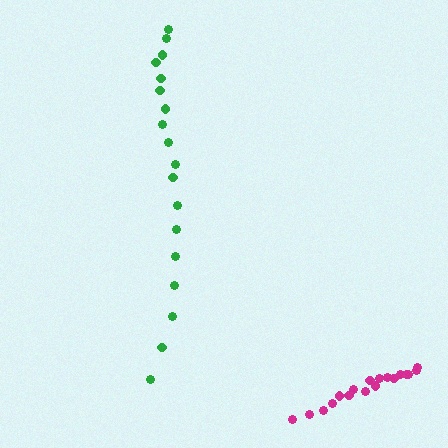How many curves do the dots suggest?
There are 2 distinct paths.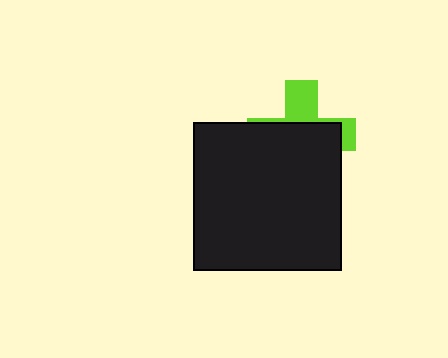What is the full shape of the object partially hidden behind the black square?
The partially hidden object is a lime cross.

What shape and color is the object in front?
The object in front is a black square.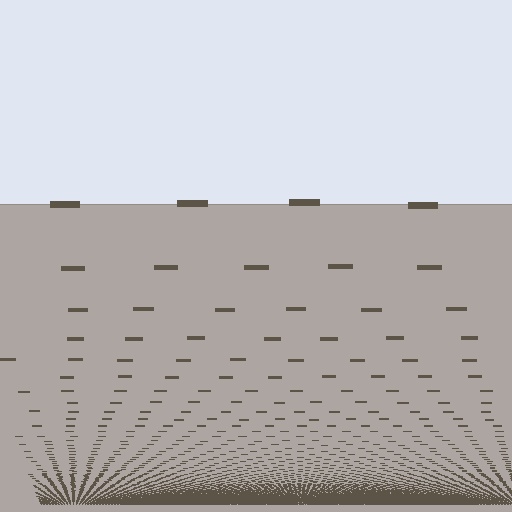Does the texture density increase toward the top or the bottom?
Density increases toward the bottom.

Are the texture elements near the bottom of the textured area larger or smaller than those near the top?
Smaller. The gradient is inverted — elements near the bottom are smaller and denser.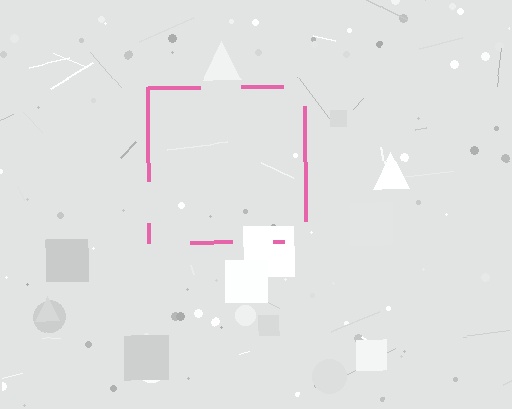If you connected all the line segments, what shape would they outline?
They would outline a square.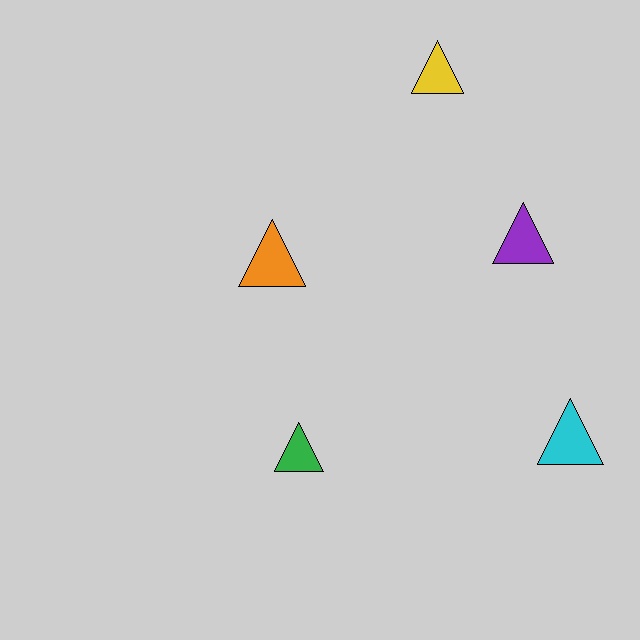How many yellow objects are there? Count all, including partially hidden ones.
There is 1 yellow object.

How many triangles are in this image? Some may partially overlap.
There are 5 triangles.